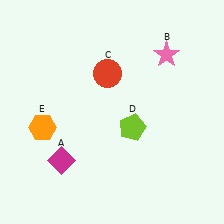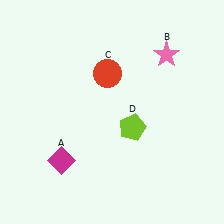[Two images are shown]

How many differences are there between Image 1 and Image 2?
There is 1 difference between the two images.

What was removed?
The orange hexagon (E) was removed in Image 2.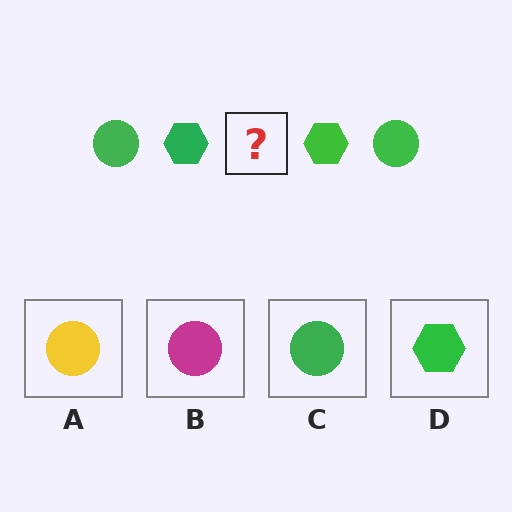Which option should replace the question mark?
Option C.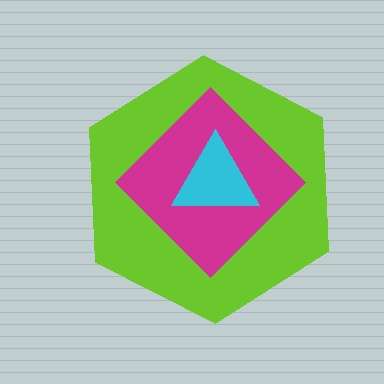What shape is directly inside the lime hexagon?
The magenta diamond.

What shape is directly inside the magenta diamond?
The cyan triangle.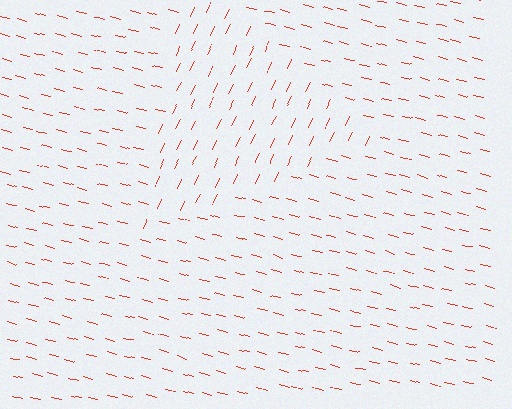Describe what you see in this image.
The image is filled with small red line segments. A triangle region in the image has lines oriented differently from the surrounding lines, creating a visible texture boundary.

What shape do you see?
I see a triangle.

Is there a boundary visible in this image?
Yes, there is a texture boundary formed by a change in line orientation.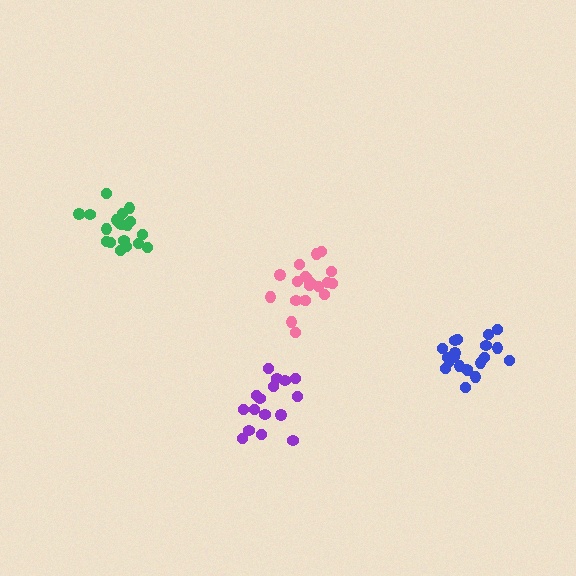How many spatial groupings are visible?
There are 4 spatial groupings.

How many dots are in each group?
Group 1: 20 dots, Group 2: 20 dots, Group 3: 19 dots, Group 4: 16 dots (75 total).